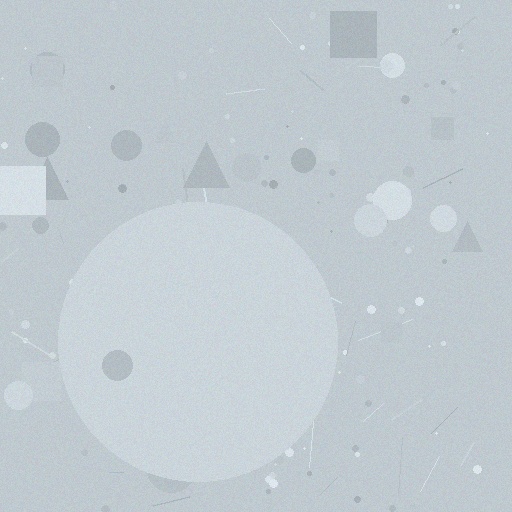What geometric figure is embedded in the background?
A circle is embedded in the background.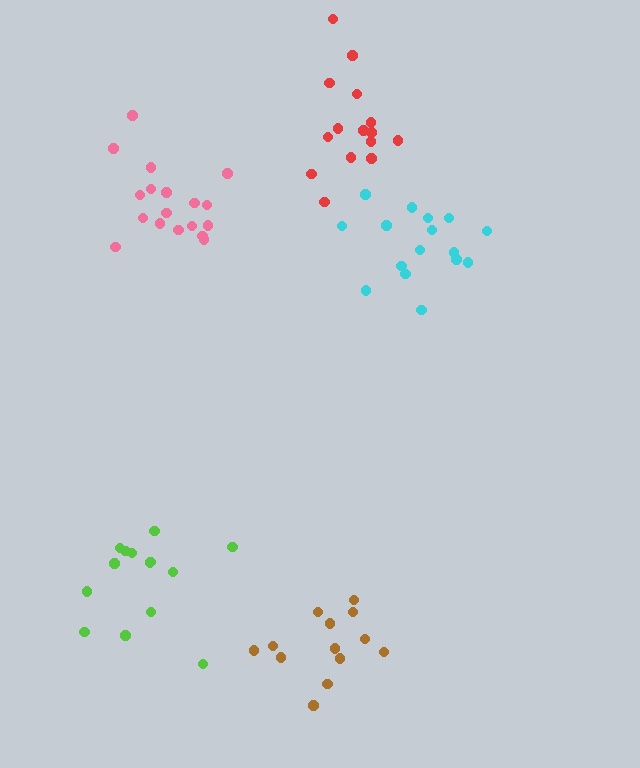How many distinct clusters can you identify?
There are 5 distinct clusters.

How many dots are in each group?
Group 1: 15 dots, Group 2: 14 dots, Group 3: 16 dots, Group 4: 13 dots, Group 5: 18 dots (76 total).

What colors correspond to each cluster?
The clusters are colored: red, lime, cyan, brown, pink.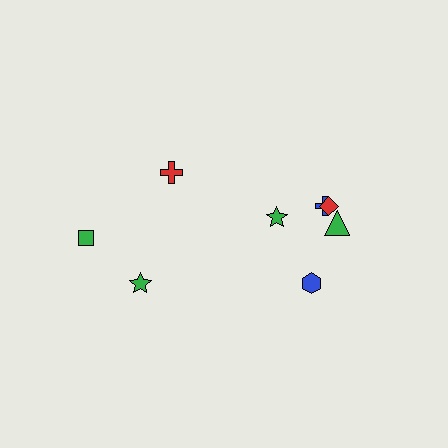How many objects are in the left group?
There are 3 objects.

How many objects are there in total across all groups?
There are 8 objects.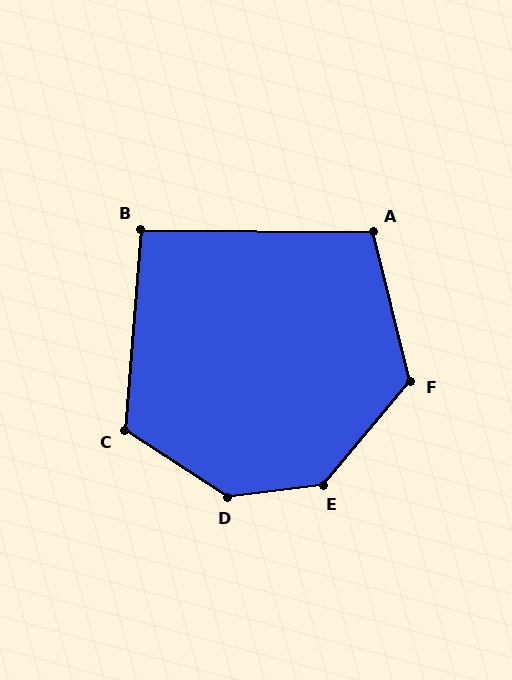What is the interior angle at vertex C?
Approximately 118 degrees (obtuse).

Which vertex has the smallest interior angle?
B, at approximately 94 degrees.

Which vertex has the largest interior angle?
D, at approximately 140 degrees.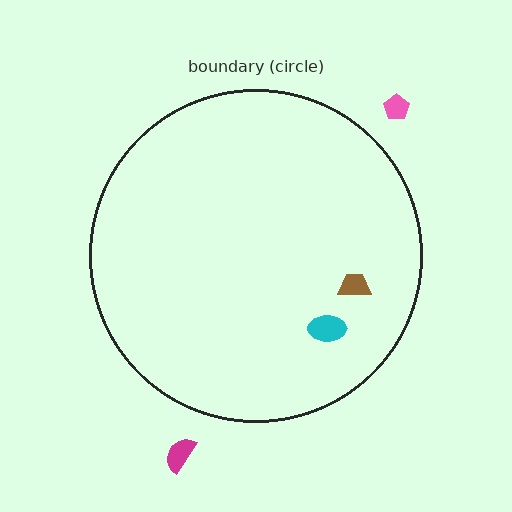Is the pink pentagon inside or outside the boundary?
Outside.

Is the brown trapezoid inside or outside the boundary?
Inside.